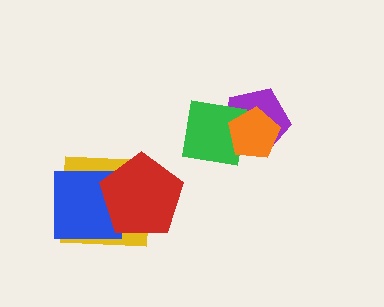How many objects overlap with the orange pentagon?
2 objects overlap with the orange pentagon.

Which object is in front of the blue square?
The red pentagon is in front of the blue square.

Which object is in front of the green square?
The orange pentagon is in front of the green square.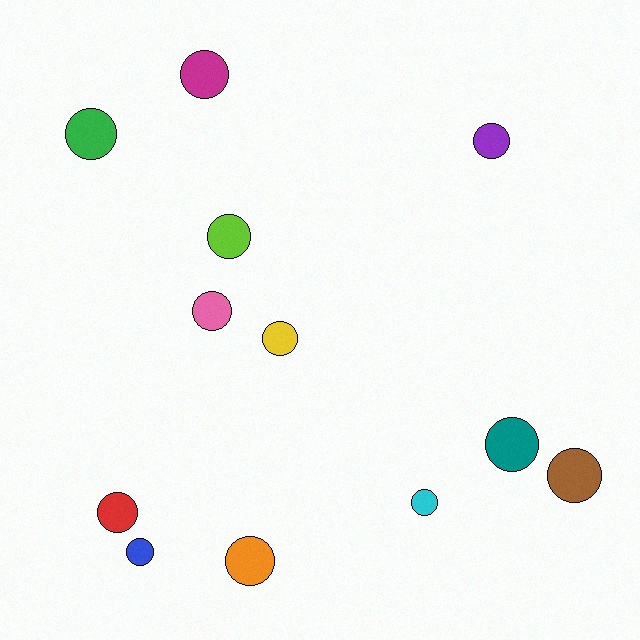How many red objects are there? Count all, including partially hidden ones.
There is 1 red object.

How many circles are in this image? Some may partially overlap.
There are 12 circles.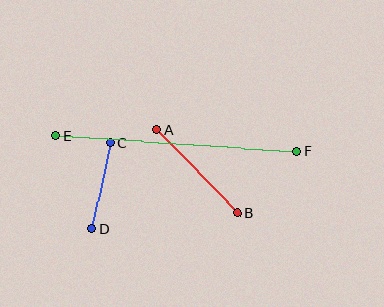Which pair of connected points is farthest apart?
Points E and F are farthest apart.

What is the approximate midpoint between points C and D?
The midpoint is at approximately (101, 186) pixels.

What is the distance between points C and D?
The distance is approximately 88 pixels.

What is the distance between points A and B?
The distance is approximately 116 pixels.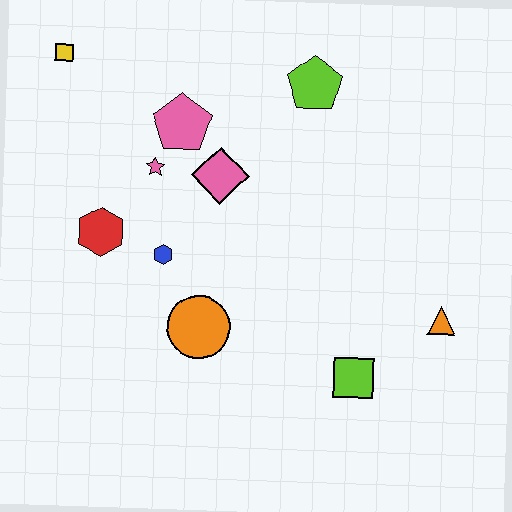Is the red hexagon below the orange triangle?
No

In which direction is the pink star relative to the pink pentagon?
The pink star is below the pink pentagon.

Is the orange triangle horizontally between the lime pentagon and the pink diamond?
No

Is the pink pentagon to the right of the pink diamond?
No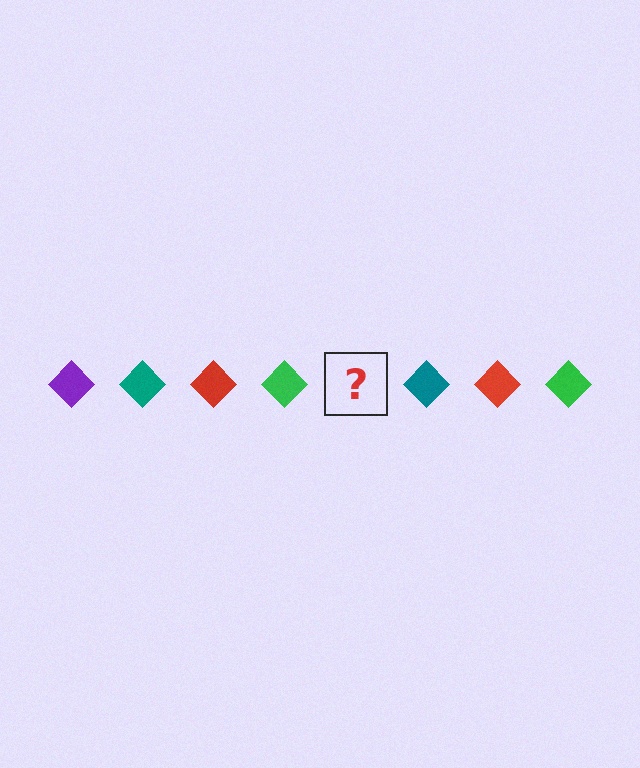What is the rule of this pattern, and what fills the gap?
The rule is that the pattern cycles through purple, teal, red, green diamonds. The gap should be filled with a purple diamond.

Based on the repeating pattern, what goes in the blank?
The blank should be a purple diamond.